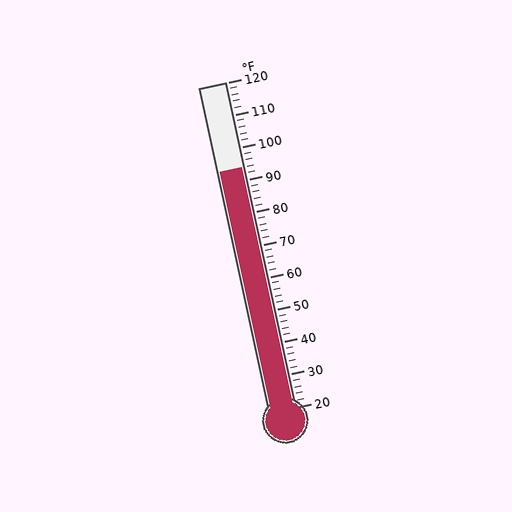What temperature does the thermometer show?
The thermometer shows approximately 94°F.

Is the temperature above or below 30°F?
The temperature is above 30°F.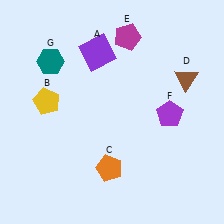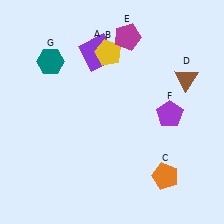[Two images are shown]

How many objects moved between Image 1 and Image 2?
2 objects moved between the two images.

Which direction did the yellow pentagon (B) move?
The yellow pentagon (B) moved right.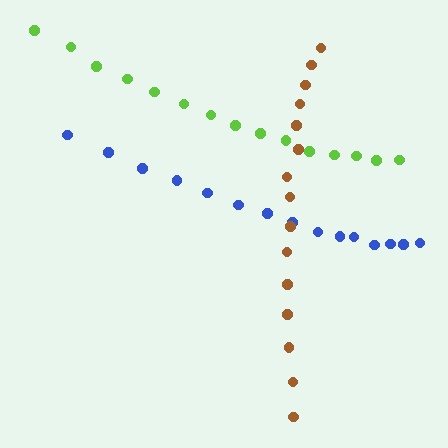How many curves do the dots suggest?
There are 3 distinct paths.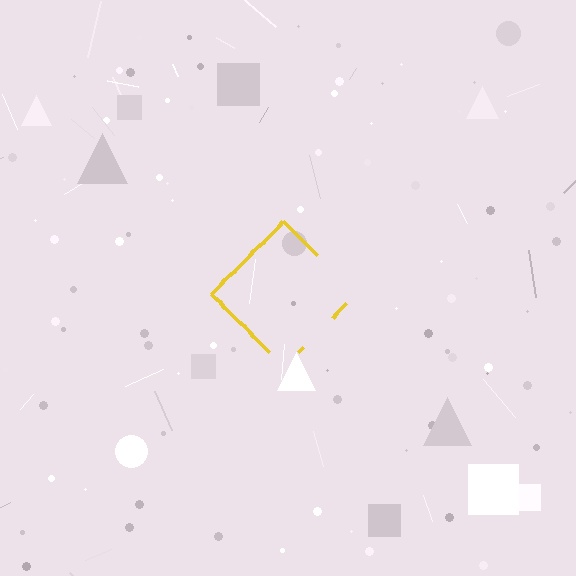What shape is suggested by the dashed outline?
The dashed outline suggests a diamond.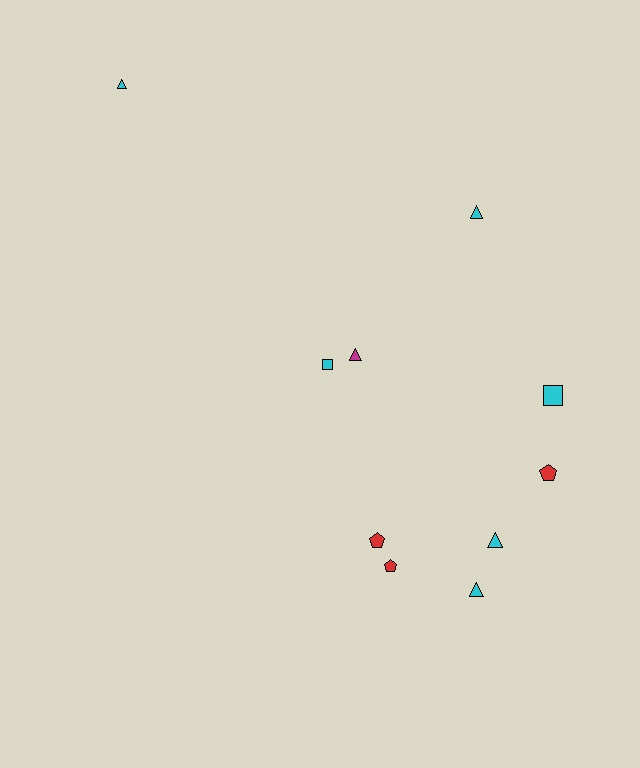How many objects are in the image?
There are 10 objects.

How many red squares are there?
There are no red squares.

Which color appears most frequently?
Cyan, with 6 objects.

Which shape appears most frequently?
Triangle, with 5 objects.